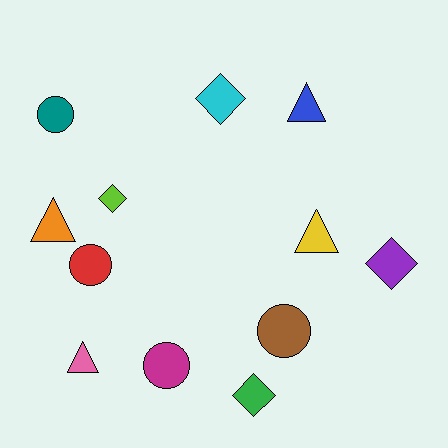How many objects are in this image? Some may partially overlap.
There are 12 objects.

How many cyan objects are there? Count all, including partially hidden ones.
There is 1 cyan object.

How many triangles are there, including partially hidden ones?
There are 4 triangles.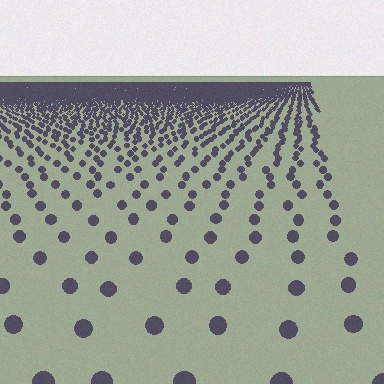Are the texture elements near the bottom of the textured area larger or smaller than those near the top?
Larger. Near the bottom, elements are closer to the viewer and appear at a bigger on-screen size.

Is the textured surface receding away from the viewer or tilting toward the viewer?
The surface is receding away from the viewer. Texture elements get smaller and denser toward the top.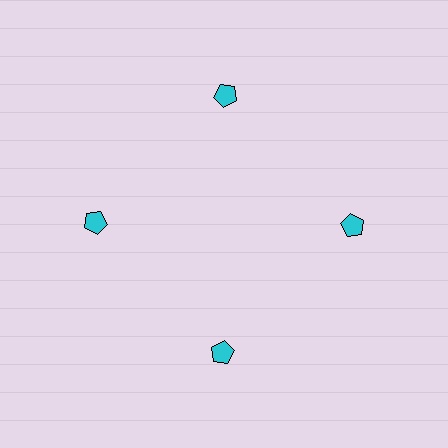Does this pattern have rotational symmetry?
Yes, this pattern has 4-fold rotational symmetry. It looks the same after rotating 90 degrees around the center.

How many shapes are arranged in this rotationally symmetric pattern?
There are 4 shapes, arranged in 4 groups of 1.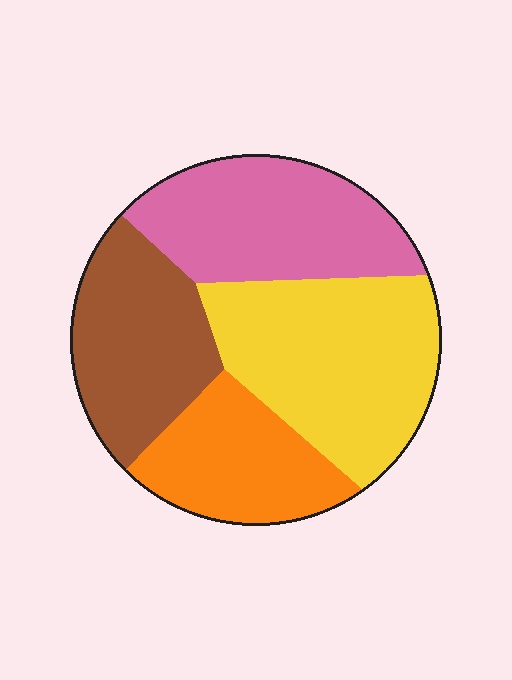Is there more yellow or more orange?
Yellow.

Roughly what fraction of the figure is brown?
Brown takes up between a sixth and a third of the figure.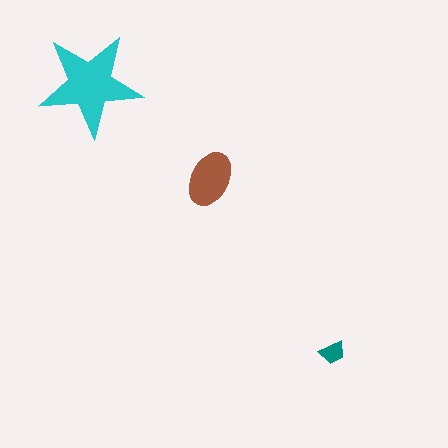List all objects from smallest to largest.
The teal trapezoid, the brown ellipse, the cyan star.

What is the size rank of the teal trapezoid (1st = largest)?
3rd.